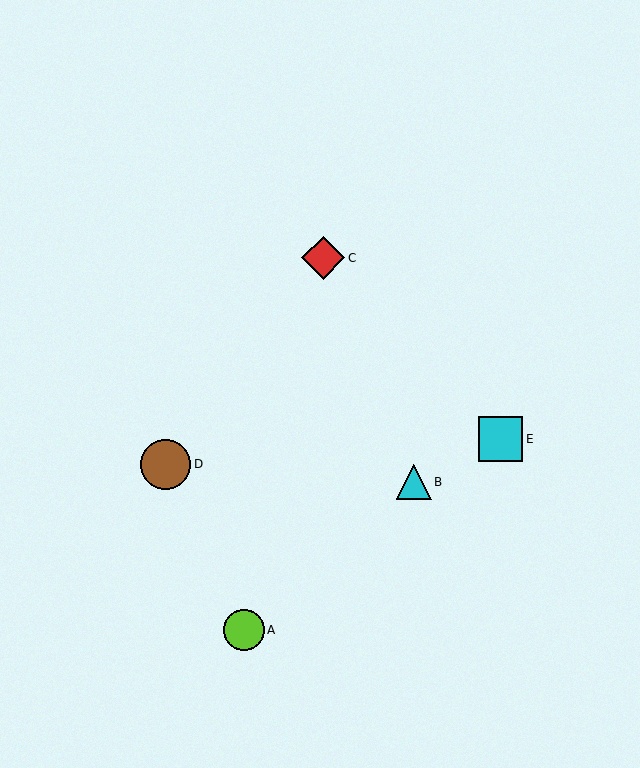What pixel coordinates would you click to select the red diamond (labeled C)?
Click at (323, 258) to select the red diamond C.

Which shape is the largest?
The brown circle (labeled D) is the largest.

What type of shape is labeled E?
Shape E is a cyan square.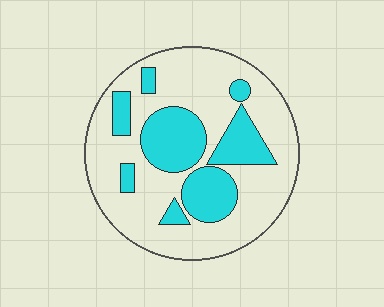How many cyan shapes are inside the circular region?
8.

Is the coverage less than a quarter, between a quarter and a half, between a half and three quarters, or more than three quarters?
Between a quarter and a half.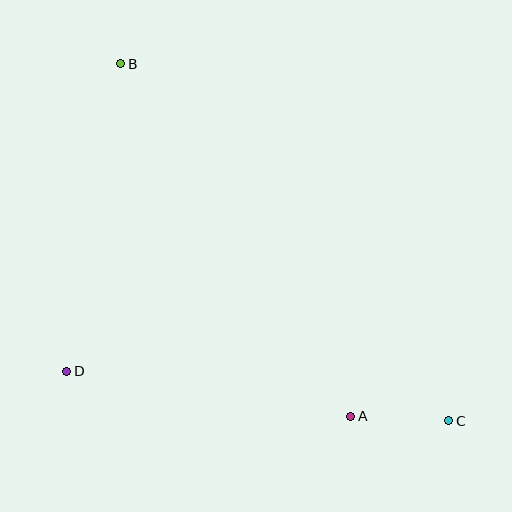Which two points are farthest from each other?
Points B and C are farthest from each other.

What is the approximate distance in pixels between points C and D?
The distance between C and D is approximately 385 pixels.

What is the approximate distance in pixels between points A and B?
The distance between A and B is approximately 421 pixels.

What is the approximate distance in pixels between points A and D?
The distance between A and D is approximately 288 pixels.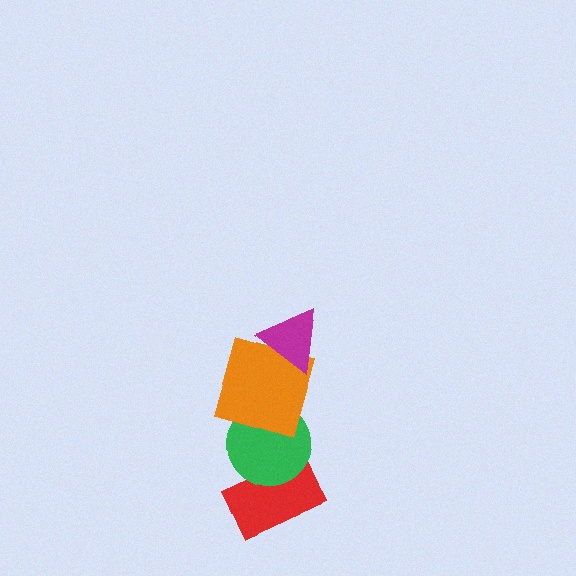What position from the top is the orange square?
The orange square is 2nd from the top.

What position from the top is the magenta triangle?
The magenta triangle is 1st from the top.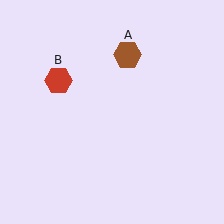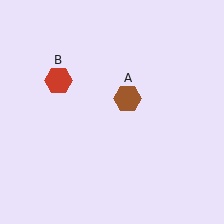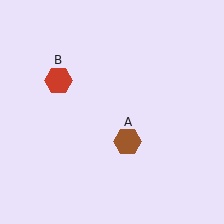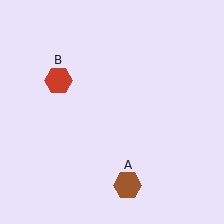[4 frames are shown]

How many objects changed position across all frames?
1 object changed position: brown hexagon (object A).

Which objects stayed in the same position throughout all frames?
Red hexagon (object B) remained stationary.